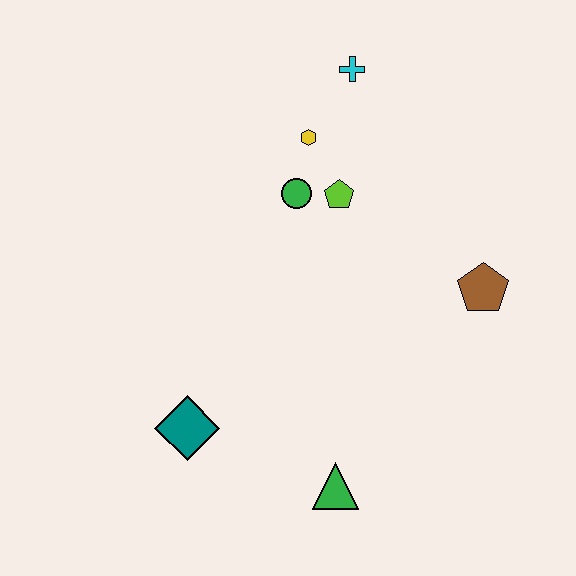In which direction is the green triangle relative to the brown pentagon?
The green triangle is below the brown pentagon.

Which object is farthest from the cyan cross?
The green triangle is farthest from the cyan cross.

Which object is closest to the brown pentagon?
The lime pentagon is closest to the brown pentagon.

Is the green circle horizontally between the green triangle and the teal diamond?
Yes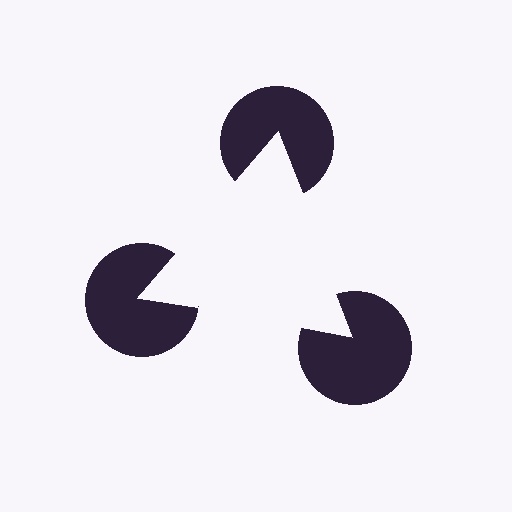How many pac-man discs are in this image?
There are 3 — one at each vertex of the illusory triangle.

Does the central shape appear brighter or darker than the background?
It typically appears slightly brighter than the background, even though no actual brightness change is drawn.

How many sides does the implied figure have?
3 sides.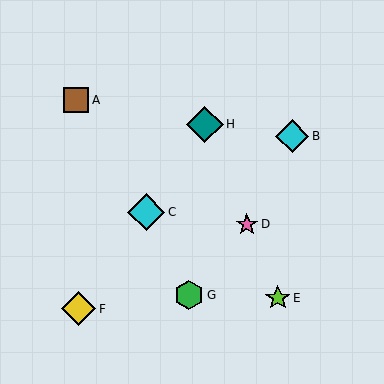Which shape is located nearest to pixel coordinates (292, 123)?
The cyan diamond (labeled B) at (292, 136) is nearest to that location.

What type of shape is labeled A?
Shape A is a brown square.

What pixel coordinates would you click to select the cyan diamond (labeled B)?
Click at (292, 136) to select the cyan diamond B.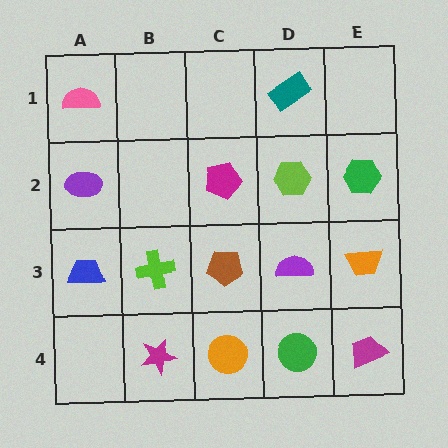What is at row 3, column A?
A blue trapezoid.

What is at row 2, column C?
A magenta pentagon.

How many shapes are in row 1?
2 shapes.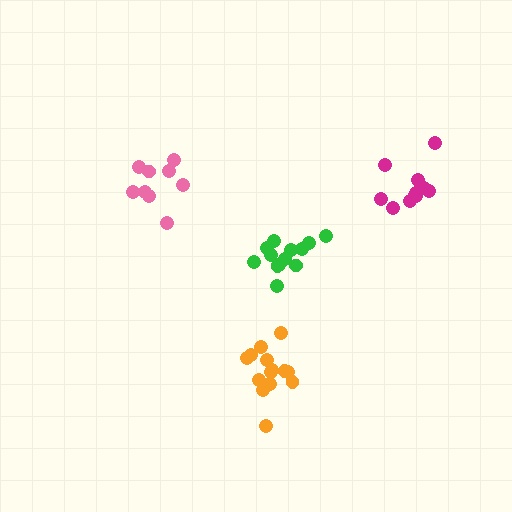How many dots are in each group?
Group 1: 13 dots, Group 2: 14 dots, Group 3: 9 dots, Group 4: 11 dots (47 total).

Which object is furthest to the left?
The pink cluster is leftmost.